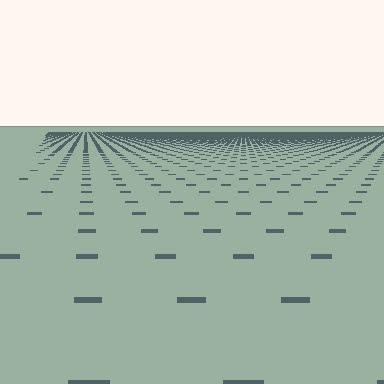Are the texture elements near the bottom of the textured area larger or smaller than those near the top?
Larger. Near the bottom, elements are closer to the viewer and appear at a bigger on-screen size.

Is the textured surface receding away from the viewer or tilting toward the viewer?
The surface is receding away from the viewer. Texture elements get smaller and denser toward the top.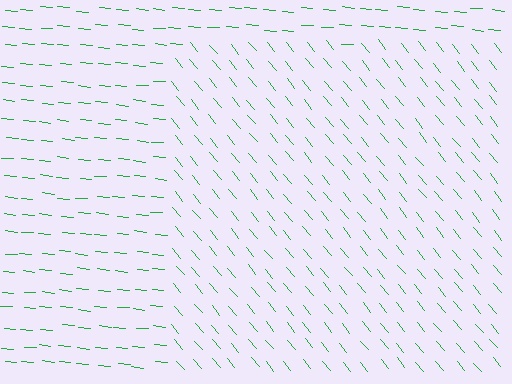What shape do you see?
I see a rectangle.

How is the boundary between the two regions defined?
The boundary is defined purely by a change in line orientation (approximately 45 degrees difference). All lines are the same color and thickness.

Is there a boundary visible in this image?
Yes, there is a texture boundary formed by a change in line orientation.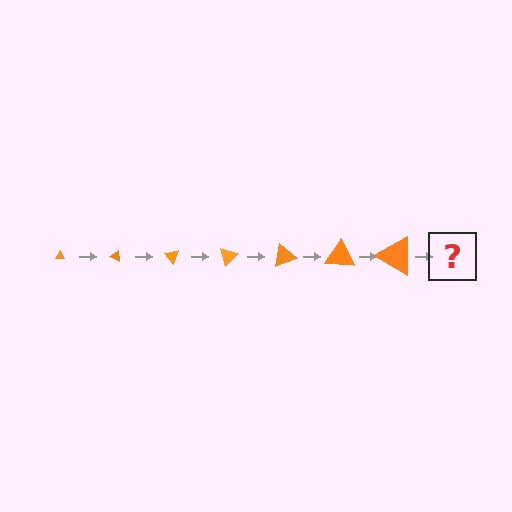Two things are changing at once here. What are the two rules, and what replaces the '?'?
The two rules are that the triangle grows larger each step and it rotates 25 degrees each step. The '?' should be a triangle, larger than the previous one and rotated 175 degrees from the start.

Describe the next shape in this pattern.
It should be a triangle, larger than the previous one and rotated 175 degrees from the start.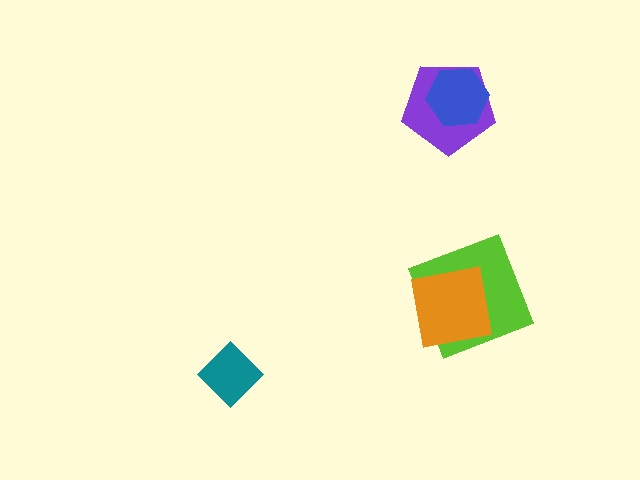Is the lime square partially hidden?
Yes, it is partially covered by another shape.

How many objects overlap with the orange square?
1 object overlaps with the orange square.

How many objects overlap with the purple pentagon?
1 object overlaps with the purple pentagon.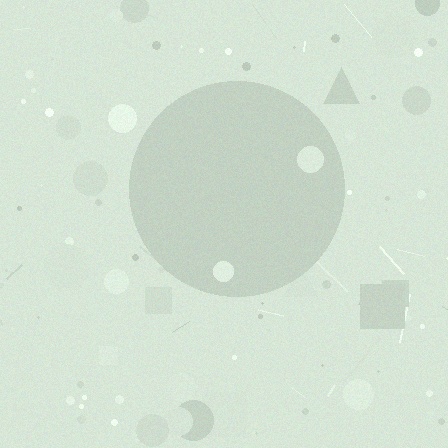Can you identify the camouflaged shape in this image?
The camouflaged shape is a circle.